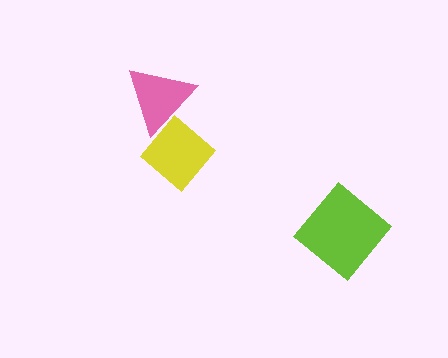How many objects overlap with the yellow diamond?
1 object overlaps with the yellow diamond.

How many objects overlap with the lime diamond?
0 objects overlap with the lime diamond.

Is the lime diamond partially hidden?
No, no other shape covers it.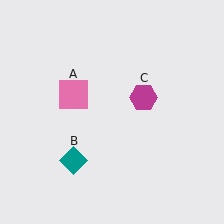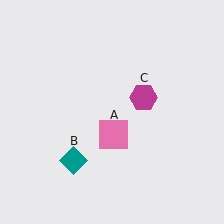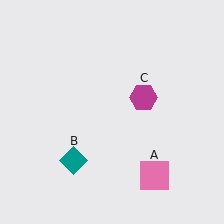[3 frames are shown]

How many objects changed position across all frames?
1 object changed position: pink square (object A).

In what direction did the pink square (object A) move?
The pink square (object A) moved down and to the right.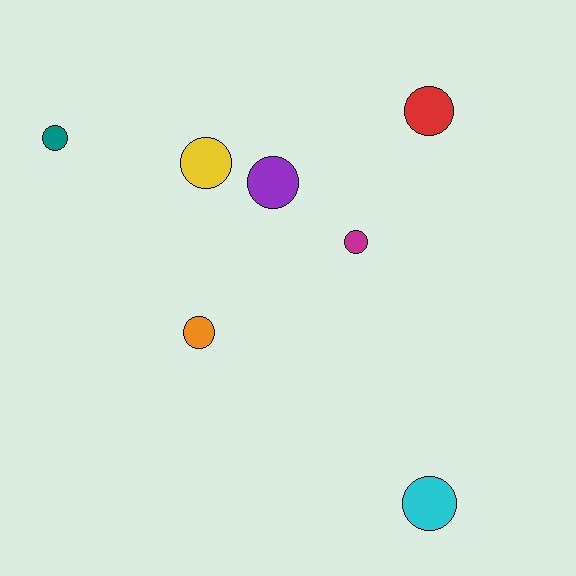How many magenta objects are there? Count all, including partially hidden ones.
There is 1 magenta object.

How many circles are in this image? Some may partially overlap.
There are 7 circles.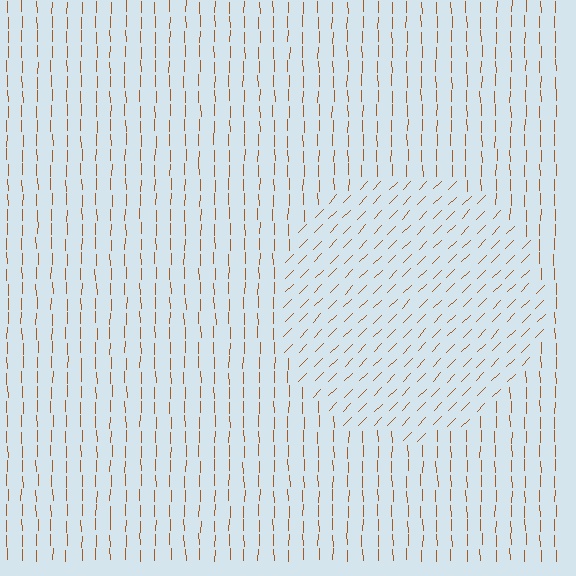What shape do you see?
I see a circle.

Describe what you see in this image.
The image is filled with small brown line segments. A circle region in the image has lines oriented differently from the surrounding lines, creating a visible texture boundary.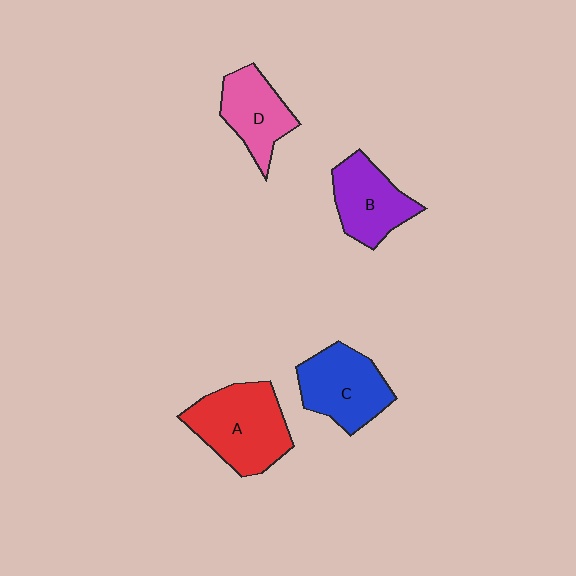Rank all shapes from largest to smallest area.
From largest to smallest: A (red), C (blue), B (purple), D (pink).